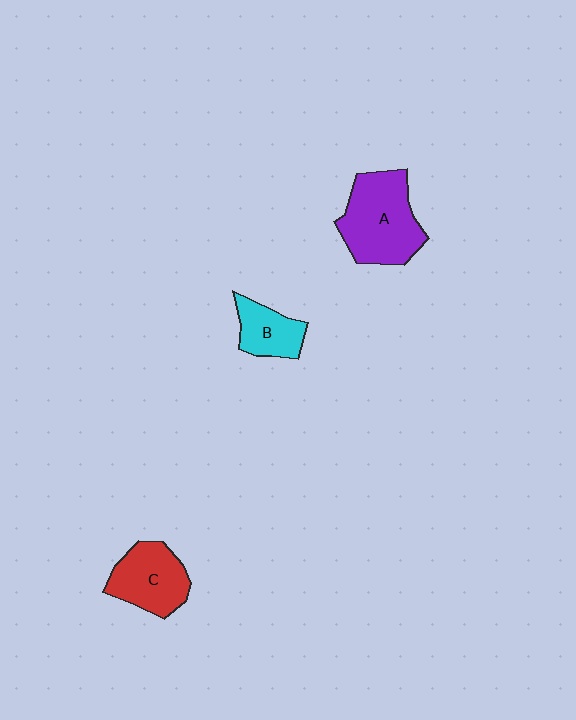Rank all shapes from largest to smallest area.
From largest to smallest: A (purple), C (red), B (cyan).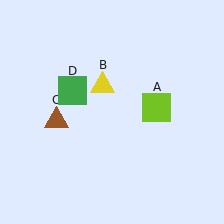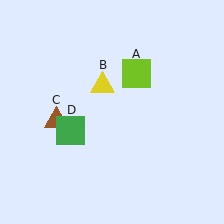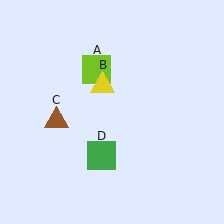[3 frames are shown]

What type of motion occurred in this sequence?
The lime square (object A), green square (object D) rotated counterclockwise around the center of the scene.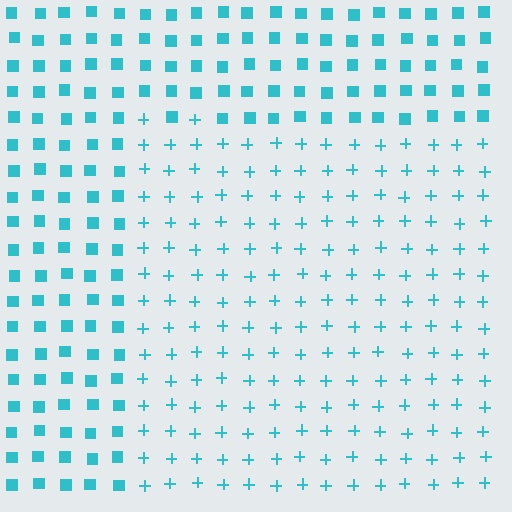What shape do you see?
I see a rectangle.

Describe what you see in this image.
The image is filled with small cyan elements arranged in a uniform grid. A rectangle-shaped region contains plus signs, while the surrounding area contains squares. The boundary is defined purely by the change in element shape.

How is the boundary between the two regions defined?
The boundary is defined by a change in element shape: plus signs inside vs. squares outside. All elements share the same color and spacing.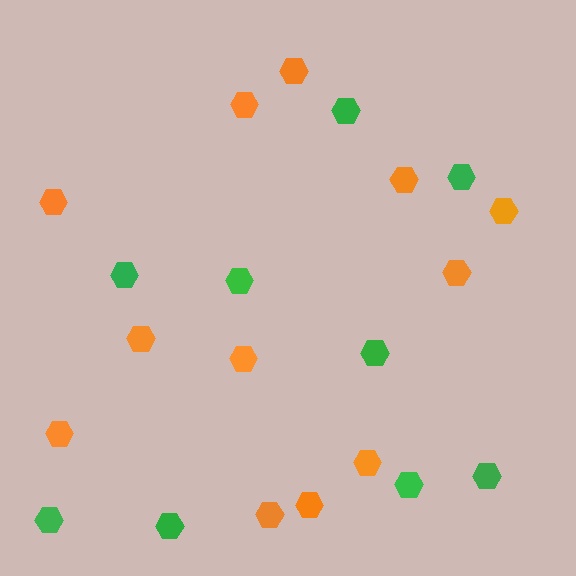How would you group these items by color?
There are 2 groups: one group of green hexagons (9) and one group of orange hexagons (12).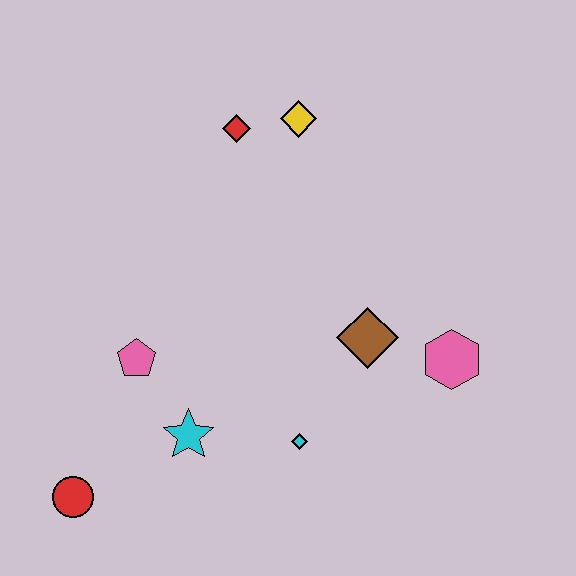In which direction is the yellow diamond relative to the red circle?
The yellow diamond is above the red circle.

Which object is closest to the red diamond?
The yellow diamond is closest to the red diamond.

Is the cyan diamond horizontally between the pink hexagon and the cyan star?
Yes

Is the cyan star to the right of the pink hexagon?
No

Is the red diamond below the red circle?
No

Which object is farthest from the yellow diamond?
The red circle is farthest from the yellow diamond.